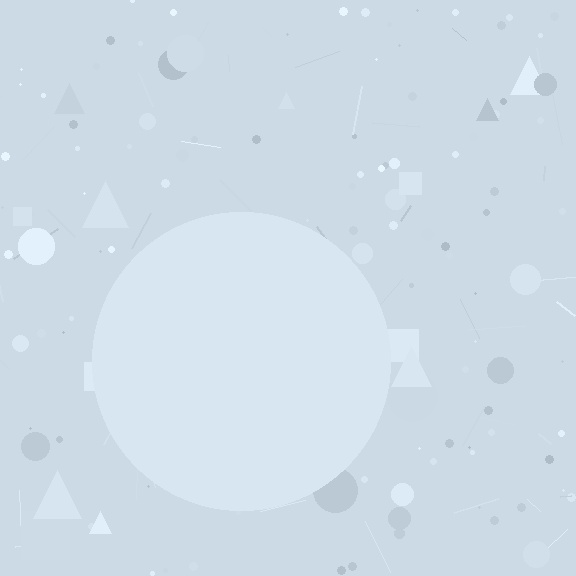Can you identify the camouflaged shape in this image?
The camouflaged shape is a circle.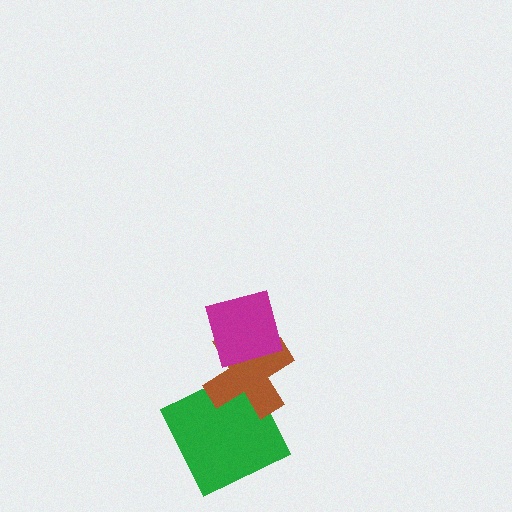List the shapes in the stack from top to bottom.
From top to bottom: the magenta diamond, the brown cross, the green square.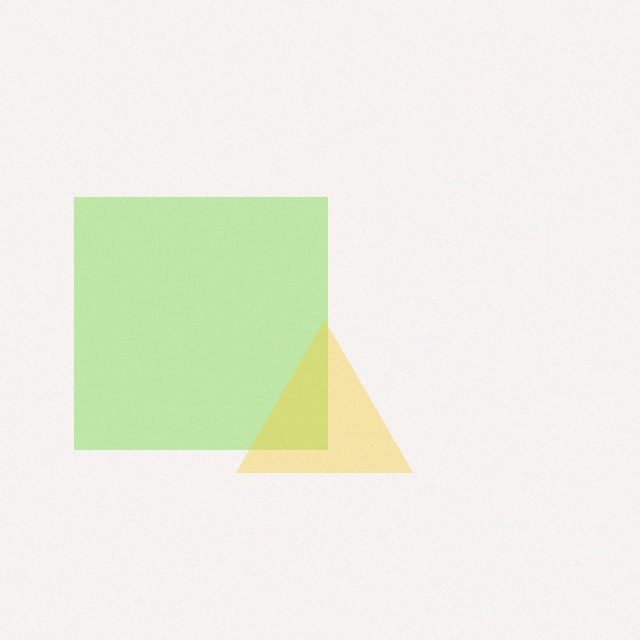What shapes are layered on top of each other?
The layered shapes are: a lime square, a yellow triangle.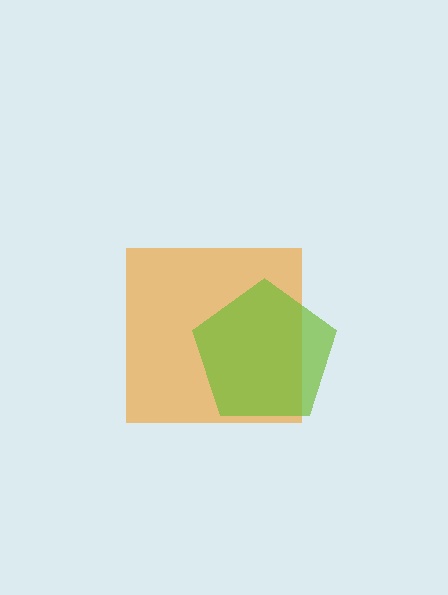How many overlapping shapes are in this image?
There are 2 overlapping shapes in the image.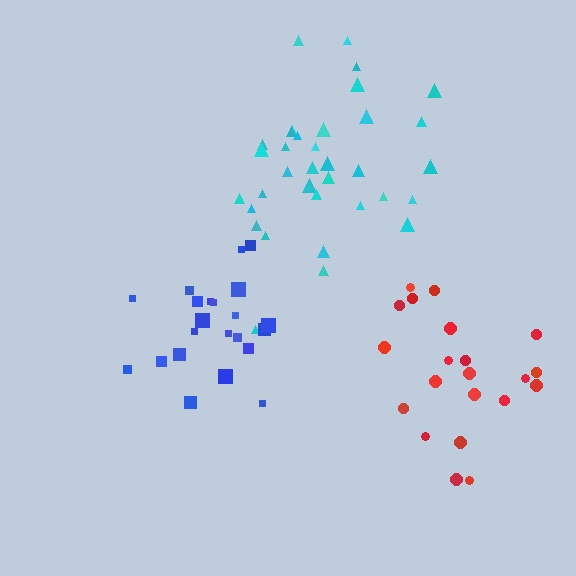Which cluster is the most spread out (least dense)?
Red.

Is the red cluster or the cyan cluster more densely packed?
Cyan.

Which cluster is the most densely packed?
Blue.